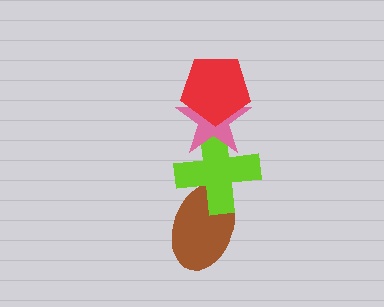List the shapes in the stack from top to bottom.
From top to bottom: the red pentagon, the pink star, the lime cross, the brown ellipse.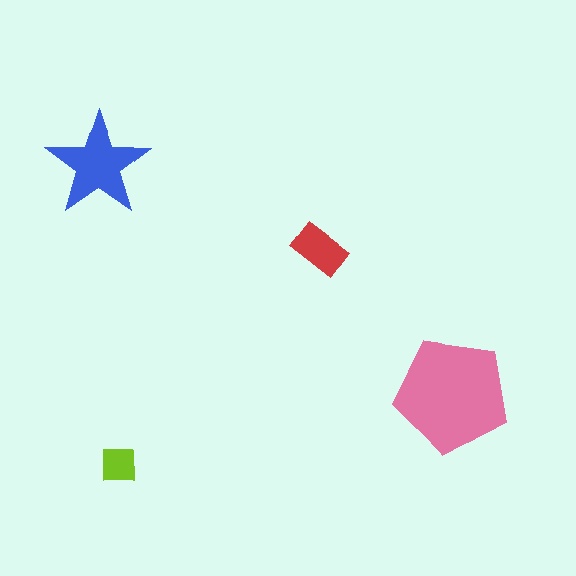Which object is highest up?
The blue star is topmost.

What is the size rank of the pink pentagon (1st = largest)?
1st.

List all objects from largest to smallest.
The pink pentagon, the blue star, the red rectangle, the lime square.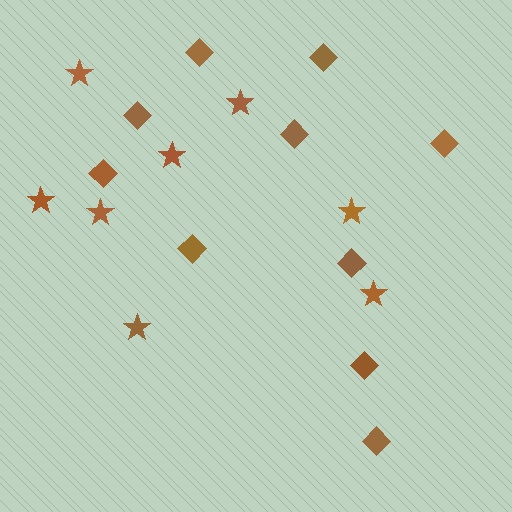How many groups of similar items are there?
There are 2 groups: one group of diamonds (10) and one group of stars (8).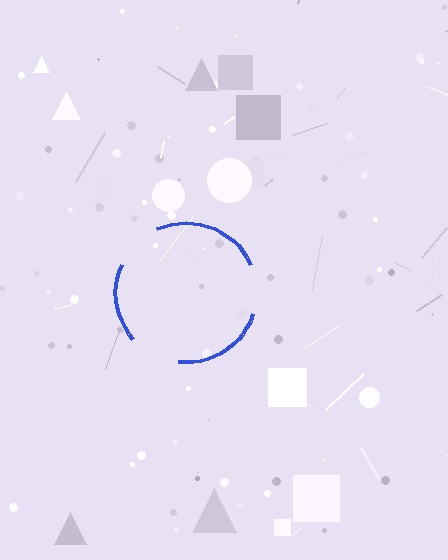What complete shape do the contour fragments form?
The contour fragments form a circle.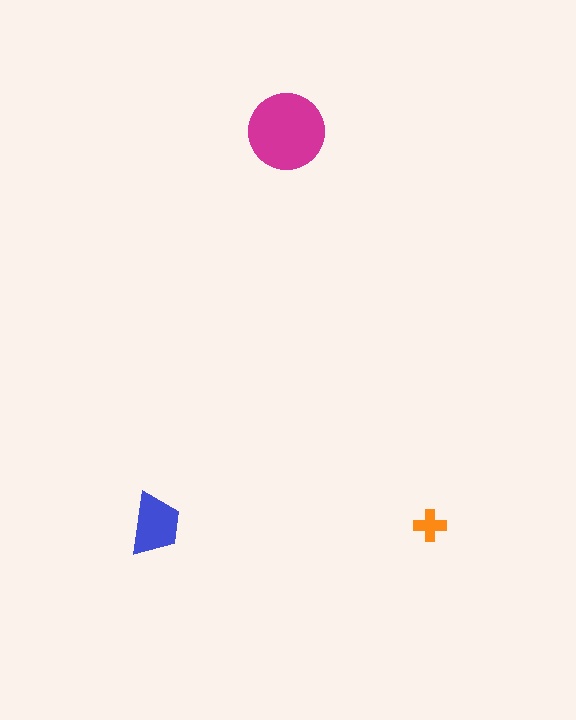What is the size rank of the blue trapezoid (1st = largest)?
2nd.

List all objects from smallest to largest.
The orange cross, the blue trapezoid, the magenta circle.